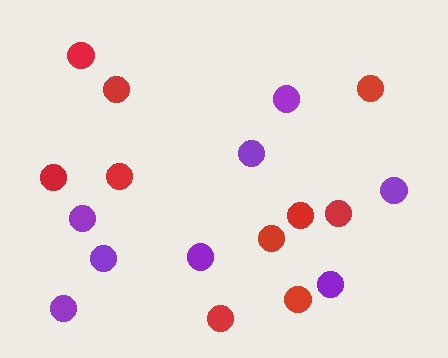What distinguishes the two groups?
There are 2 groups: one group of red circles (10) and one group of purple circles (8).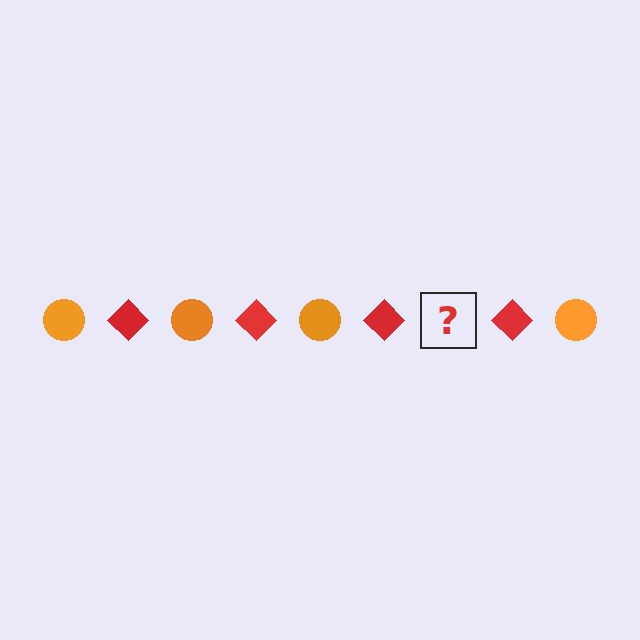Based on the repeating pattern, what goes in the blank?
The blank should be an orange circle.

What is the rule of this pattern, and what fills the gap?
The rule is that the pattern alternates between orange circle and red diamond. The gap should be filled with an orange circle.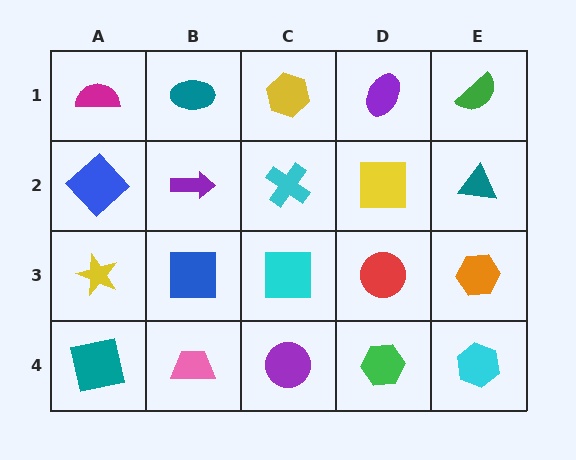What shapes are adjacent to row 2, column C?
A yellow hexagon (row 1, column C), a cyan square (row 3, column C), a purple arrow (row 2, column B), a yellow square (row 2, column D).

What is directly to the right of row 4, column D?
A cyan hexagon.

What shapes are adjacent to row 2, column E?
A green semicircle (row 1, column E), an orange hexagon (row 3, column E), a yellow square (row 2, column D).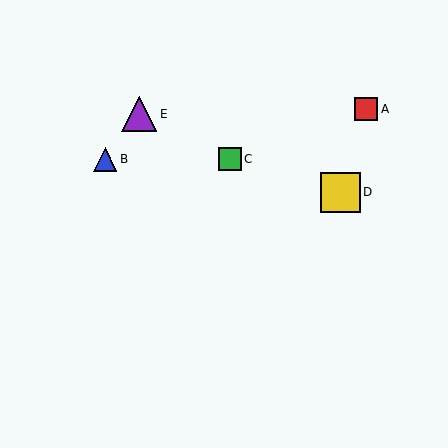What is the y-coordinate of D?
Object D is at y≈192.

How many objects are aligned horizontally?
2 objects (B, C) are aligned horizontally.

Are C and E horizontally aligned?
No, C is at y≈159 and E is at y≈114.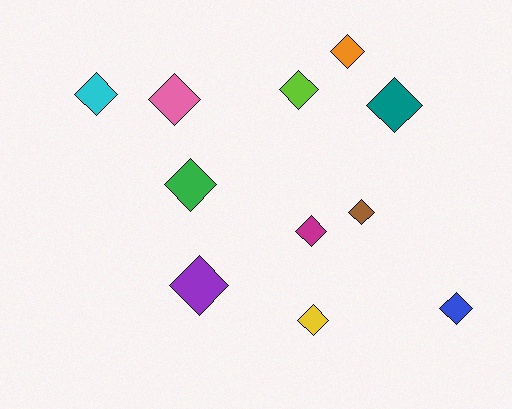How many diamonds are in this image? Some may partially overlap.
There are 11 diamonds.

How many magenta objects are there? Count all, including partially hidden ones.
There is 1 magenta object.